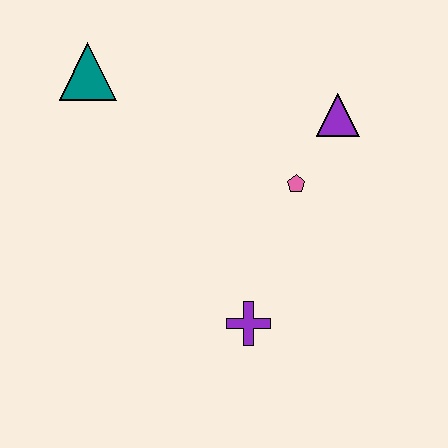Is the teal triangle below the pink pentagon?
No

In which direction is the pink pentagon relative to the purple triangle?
The pink pentagon is below the purple triangle.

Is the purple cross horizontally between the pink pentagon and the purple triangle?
No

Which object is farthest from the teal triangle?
The purple cross is farthest from the teal triangle.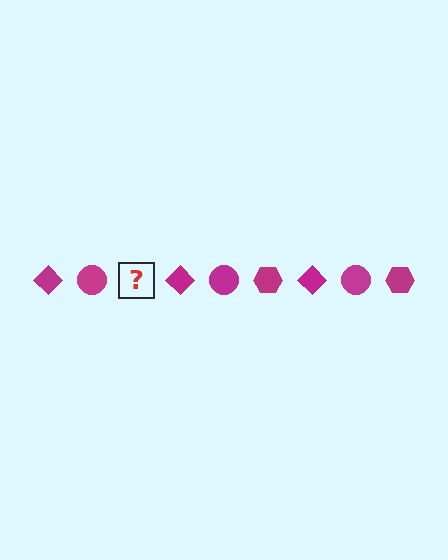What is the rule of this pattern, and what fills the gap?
The rule is that the pattern cycles through diamond, circle, hexagon shapes in magenta. The gap should be filled with a magenta hexagon.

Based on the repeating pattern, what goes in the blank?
The blank should be a magenta hexagon.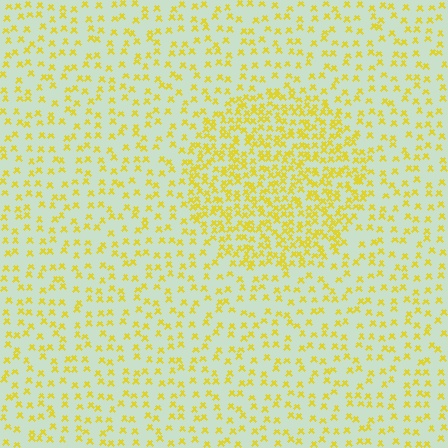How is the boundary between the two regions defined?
The boundary is defined by a change in element density (approximately 2.3x ratio). All elements are the same color, size, and shape.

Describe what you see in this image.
The image contains small yellow elements arranged at two different densities. A circle-shaped region is visible where the elements are more densely packed than the surrounding area.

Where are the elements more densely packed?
The elements are more densely packed inside the circle boundary.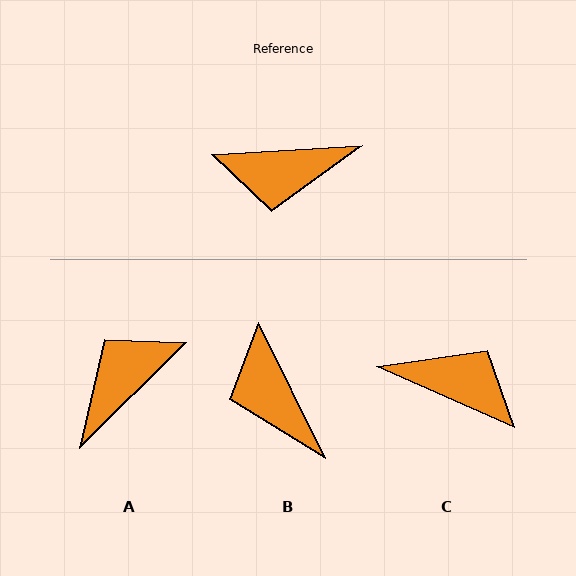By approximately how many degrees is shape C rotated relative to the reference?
Approximately 153 degrees counter-clockwise.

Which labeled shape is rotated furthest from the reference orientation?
C, about 153 degrees away.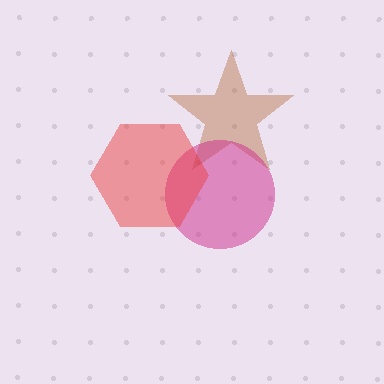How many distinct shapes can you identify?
There are 3 distinct shapes: a brown star, a magenta circle, a red hexagon.